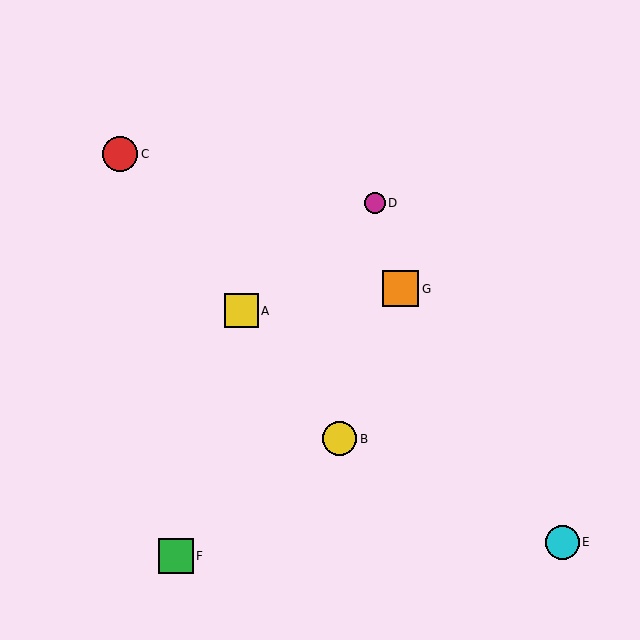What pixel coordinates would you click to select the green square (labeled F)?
Click at (176, 556) to select the green square F.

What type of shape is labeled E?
Shape E is a cyan circle.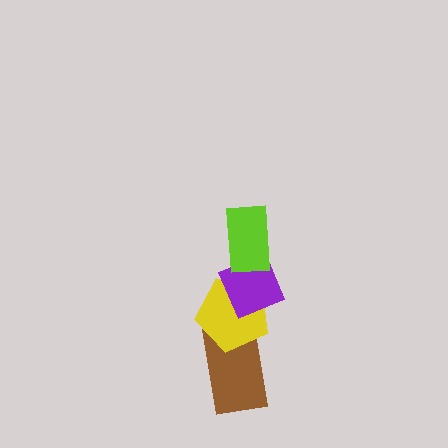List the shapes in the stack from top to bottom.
From top to bottom: the lime rectangle, the purple diamond, the yellow pentagon, the brown rectangle.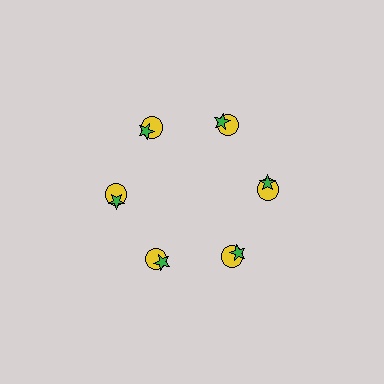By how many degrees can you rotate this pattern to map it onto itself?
The pattern maps onto itself every 60 degrees of rotation.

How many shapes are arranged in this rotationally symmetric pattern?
There are 12 shapes, arranged in 6 groups of 2.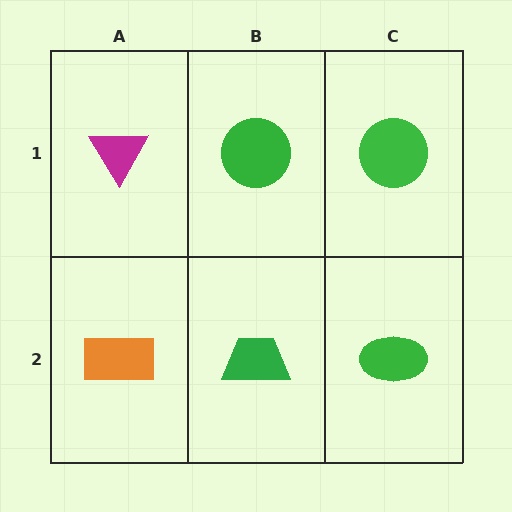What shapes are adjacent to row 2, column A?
A magenta triangle (row 1, column A), a green trapezoid (row 2, column B).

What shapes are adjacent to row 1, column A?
An orange rectangle (row 2, column A), a green circle (row 1, column B).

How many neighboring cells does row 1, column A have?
2.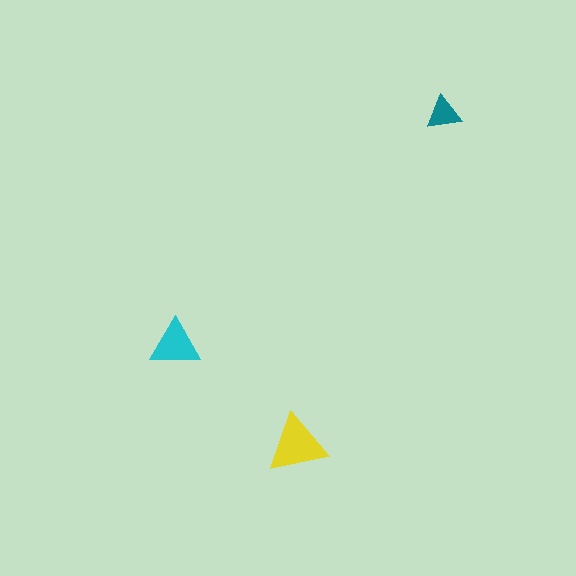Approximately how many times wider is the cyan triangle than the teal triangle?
About 1.5 times wider.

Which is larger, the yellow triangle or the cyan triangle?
The yellow one.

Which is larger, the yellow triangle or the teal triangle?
The yellow one.